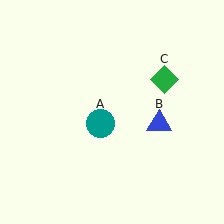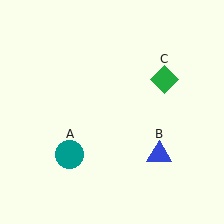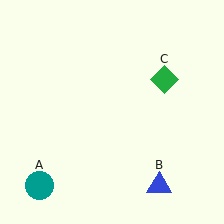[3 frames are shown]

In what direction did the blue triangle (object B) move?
The blue triangle (object B) moved down.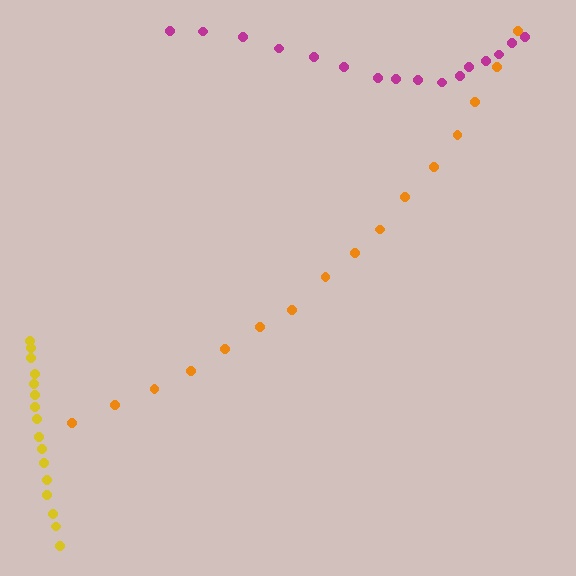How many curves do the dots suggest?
There are 3 distinct paths.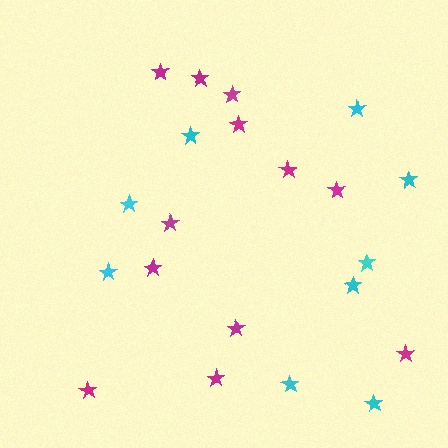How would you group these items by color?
There are 2 groups: one group of cyan stars (9) and one group of magenta stars (12).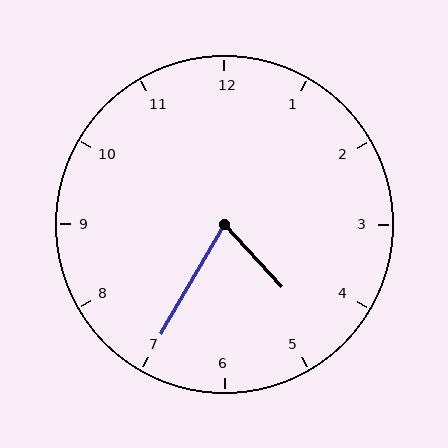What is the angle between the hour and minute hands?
Approximately 72 degrees.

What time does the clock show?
4:35.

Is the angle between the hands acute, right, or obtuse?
It is acute.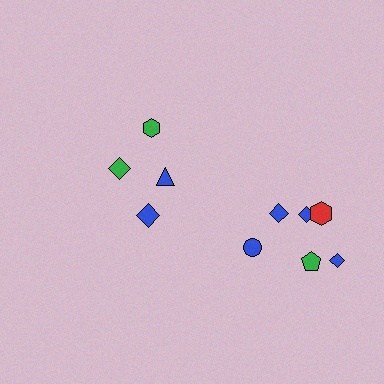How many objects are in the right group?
There are 6 objects.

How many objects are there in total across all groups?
There are 10 objects.